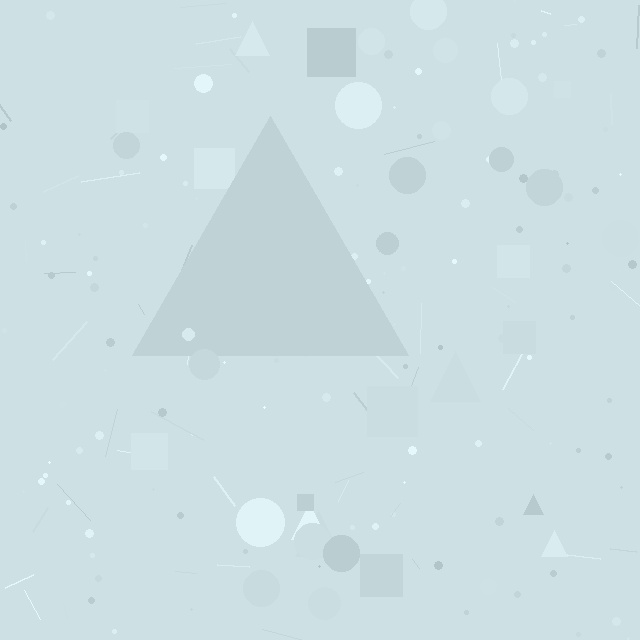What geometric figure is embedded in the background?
A triangle is embedded in the background.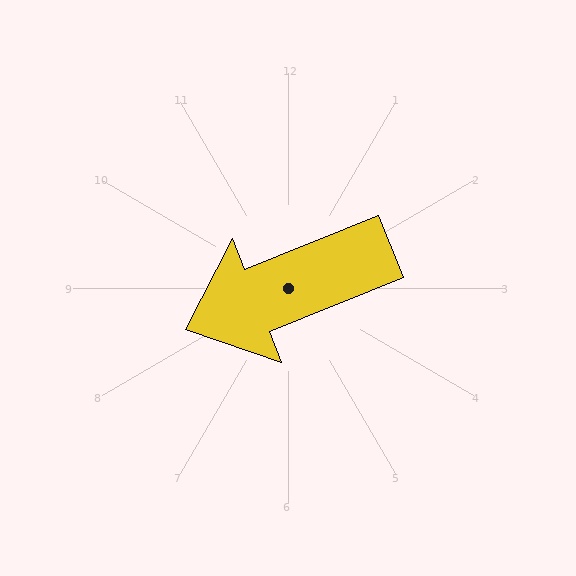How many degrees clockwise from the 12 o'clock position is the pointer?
Approximately 248 degrees.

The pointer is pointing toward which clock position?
Roughly 8 o'clock.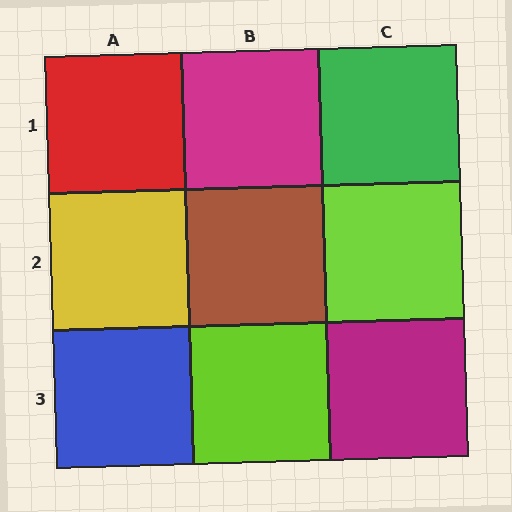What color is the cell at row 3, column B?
Lime.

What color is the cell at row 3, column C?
Magenta.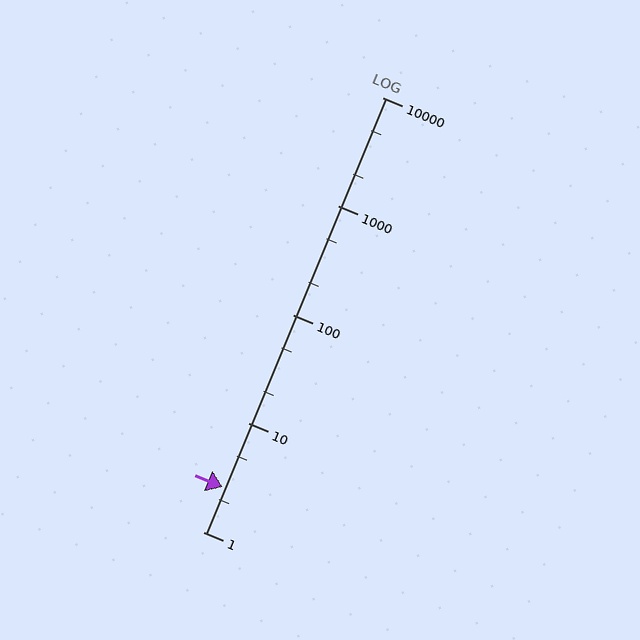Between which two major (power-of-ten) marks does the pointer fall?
The pointer is between 1 and 10.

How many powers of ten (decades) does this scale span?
The scale spans 4 decades, from 1 to 10000.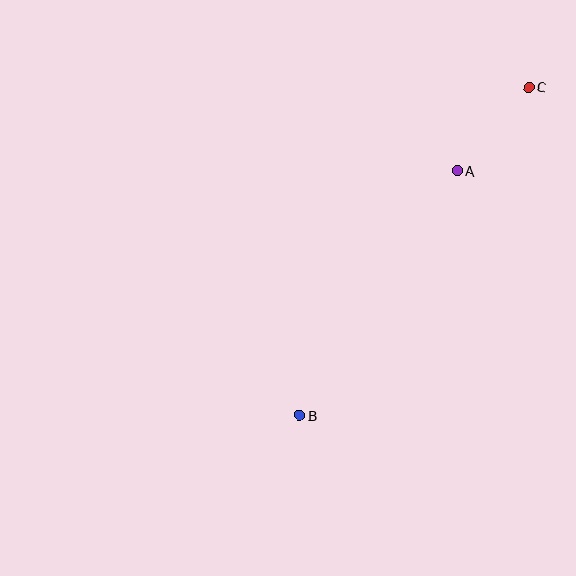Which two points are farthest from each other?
Points B and C are farthest from each other.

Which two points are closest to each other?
Points A and C are closest to each other.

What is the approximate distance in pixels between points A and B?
The distance between A and B is approximately 291 pixels.